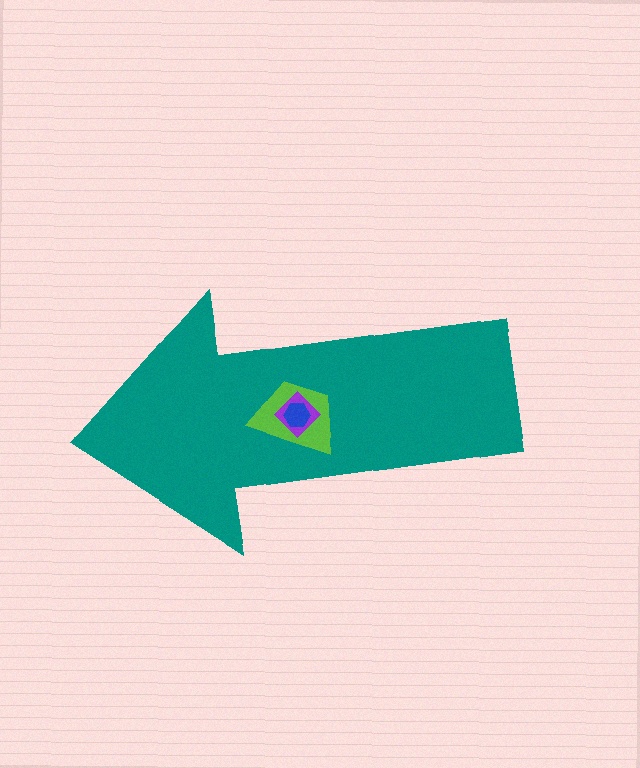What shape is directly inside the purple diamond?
The blue hexagon.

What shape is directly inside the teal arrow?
The lime trapezoid.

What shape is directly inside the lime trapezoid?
The purple diamond.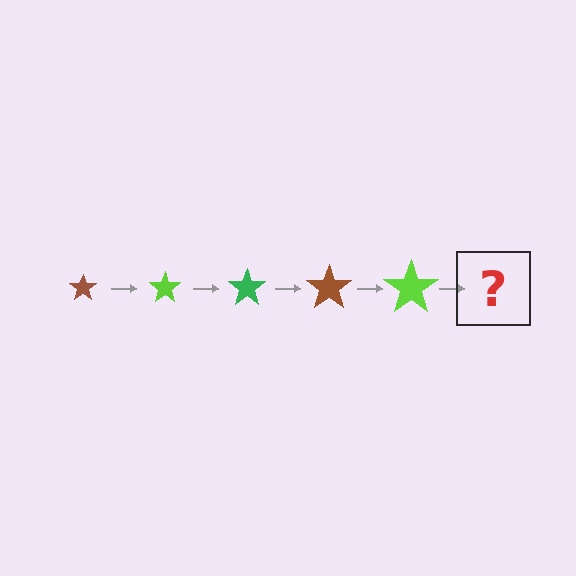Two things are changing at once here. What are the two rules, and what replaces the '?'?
The two rules are that the star grows larger each step and the color cycles through brown, lime, and green. The '?' should be a green star, larger than the previous one.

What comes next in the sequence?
The next element should be a green star, larger than the previous one.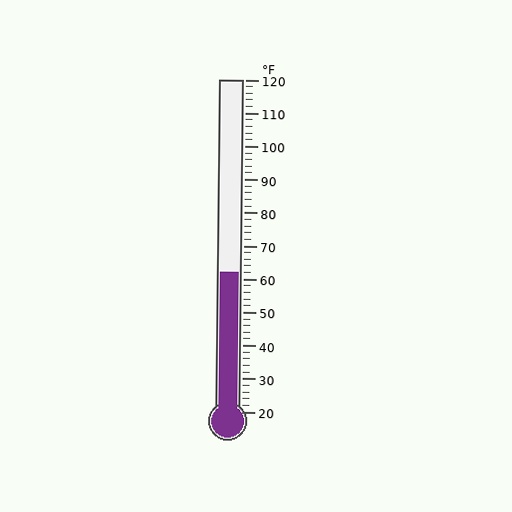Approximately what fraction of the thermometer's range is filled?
The thermometer is filled to approximately 40% of its range.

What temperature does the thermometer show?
The thermometer shows approximately 62°F.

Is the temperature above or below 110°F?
The temperature is below 110°F.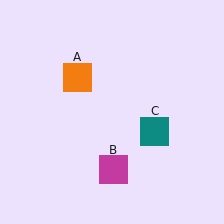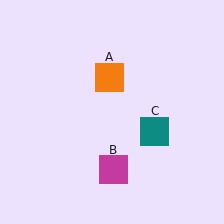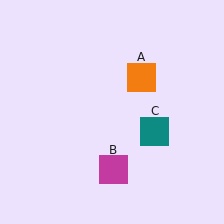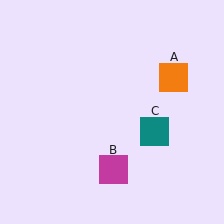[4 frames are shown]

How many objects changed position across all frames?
1 object changed position: orange square (object A).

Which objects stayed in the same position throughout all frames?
Magenta square (object B) and teal square (object C) remained stationary.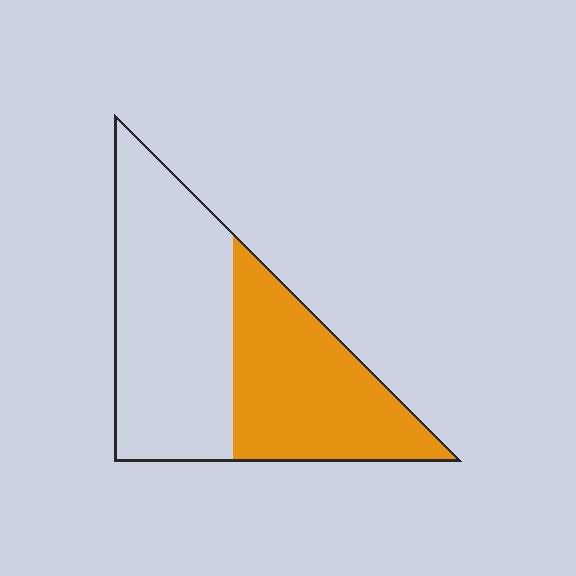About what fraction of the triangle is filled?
About two fifths (2/5).